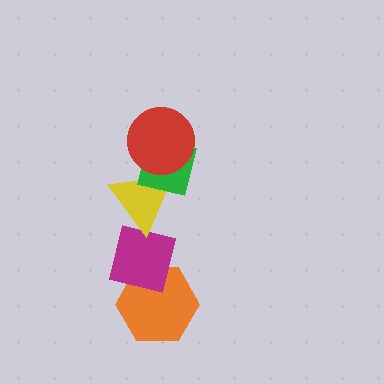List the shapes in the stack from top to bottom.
From top to bottom: the red circle, the green square, the yellow triangle, the magenta square, the orange hexagon.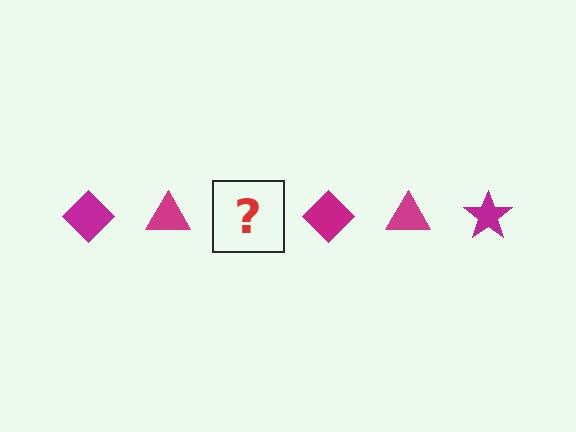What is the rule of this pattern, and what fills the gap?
The rule is that the pattern cycles through diamond, triangle, star shapes in magenta. The gap should be filled with a magenta star.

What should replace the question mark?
The question mark should be replaced with a magenta star.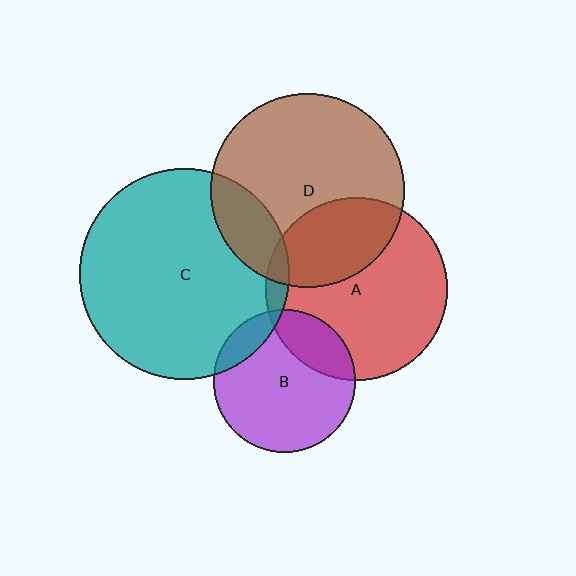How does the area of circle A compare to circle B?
Approximately 1.6 times.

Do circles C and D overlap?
Yes.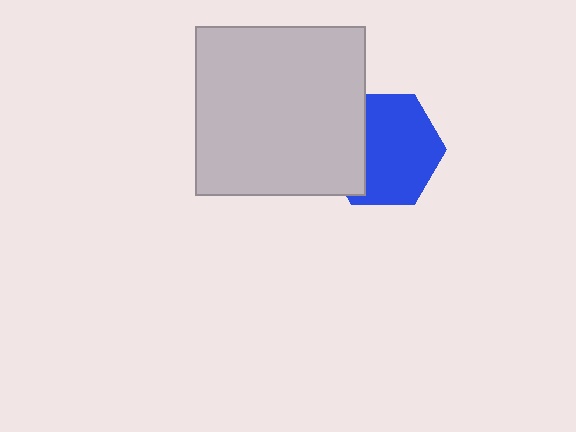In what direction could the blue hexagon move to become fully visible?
The blue hexagon could move right. That would shift it out from behind the light gray square entirely.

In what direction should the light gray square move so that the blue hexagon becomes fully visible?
The light gray square should move left. That is the shortest direction to clear the overlap and leave the blue hexagon fully visible.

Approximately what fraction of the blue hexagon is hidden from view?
Roughly 30% of the blue hexagon is hidden behind the light gray square.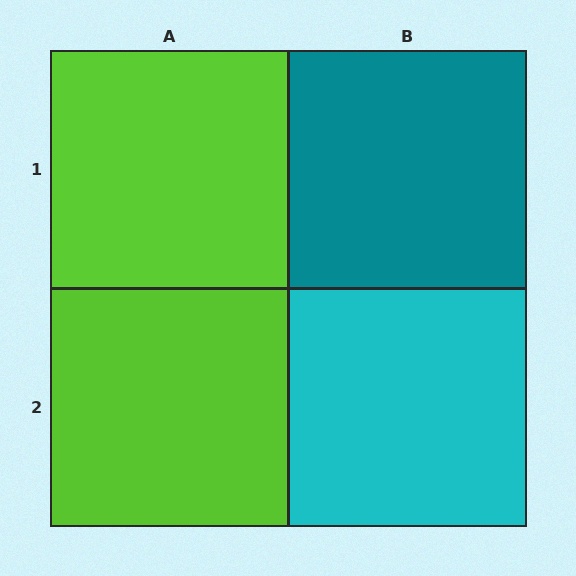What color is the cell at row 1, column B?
Teal.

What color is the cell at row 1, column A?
Lime.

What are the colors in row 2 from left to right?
Lime, cyan.